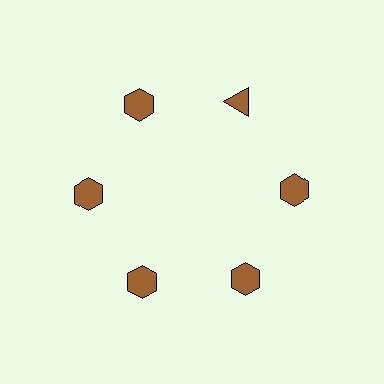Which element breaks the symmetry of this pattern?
The brown triangle at roughly the 1 o'clock position breaks the symmetry. All other shapes are brown hexagons.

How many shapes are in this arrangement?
There are 6 shapes arranged in a ring pattern.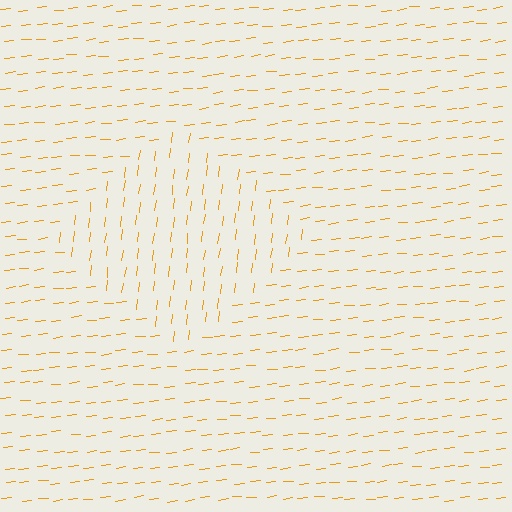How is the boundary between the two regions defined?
The boundary is defined purely by a change in line orientation (approximately 77 degrees difference). All lines are the same color and thickness.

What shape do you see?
I see a diamond.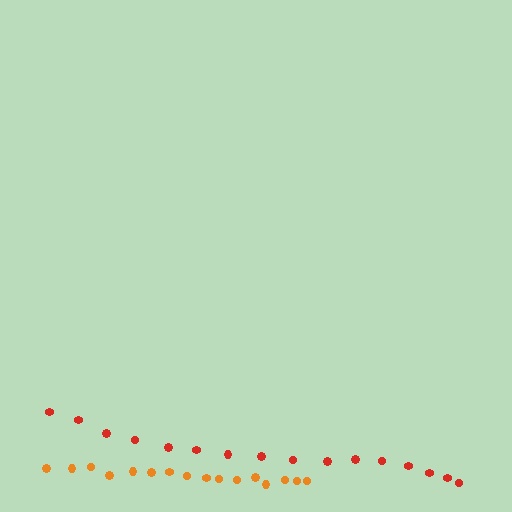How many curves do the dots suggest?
There are 2 distinct paths.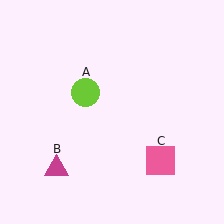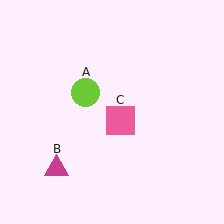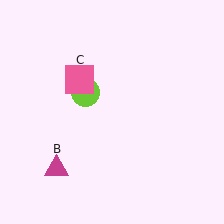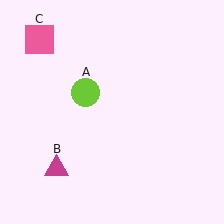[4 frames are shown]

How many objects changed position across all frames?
1 object changed position: pink square (object C).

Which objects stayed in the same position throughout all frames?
Lime circle (object A) and magenta triangle (object B) remained stationary.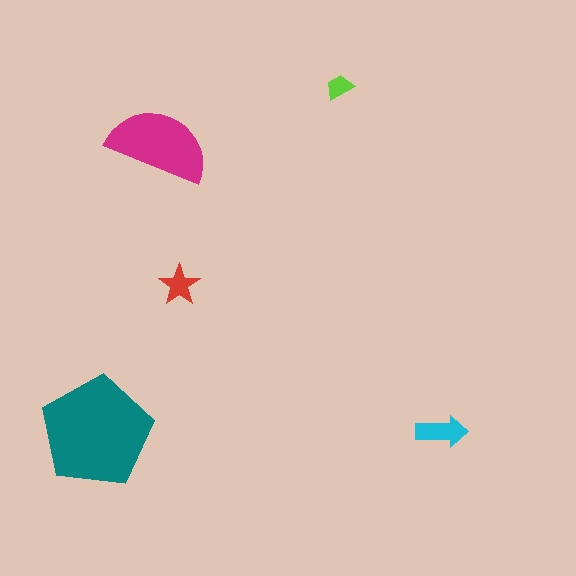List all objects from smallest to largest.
The lime trapezoid, the red star, the cyan arrow, the magenta semicircle, the teal pentagon.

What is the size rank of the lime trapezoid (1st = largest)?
5th.